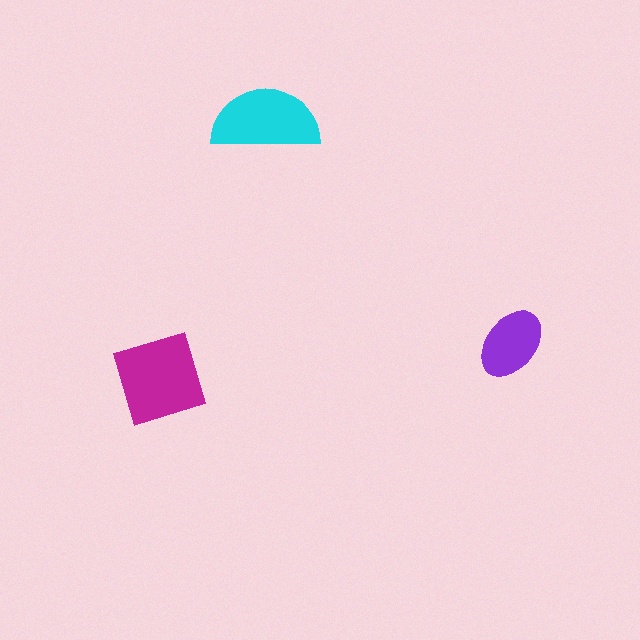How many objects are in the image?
There are 3 objects in the image.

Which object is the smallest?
The purple ellipse.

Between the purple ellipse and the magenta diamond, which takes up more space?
The magenta diamond.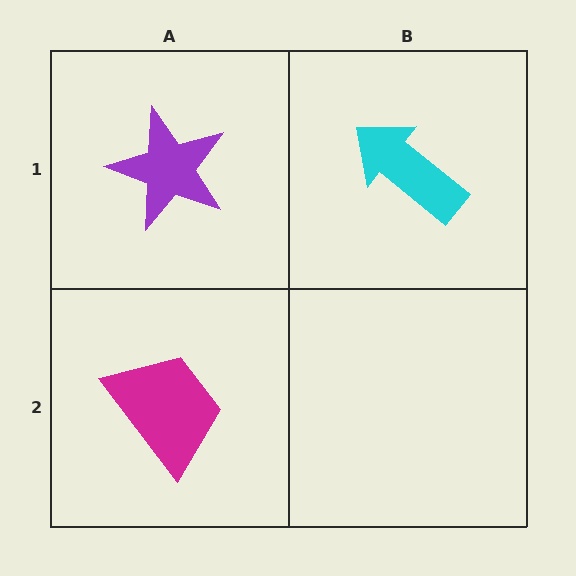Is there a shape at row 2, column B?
No, that cell is empty.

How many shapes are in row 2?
1 shape.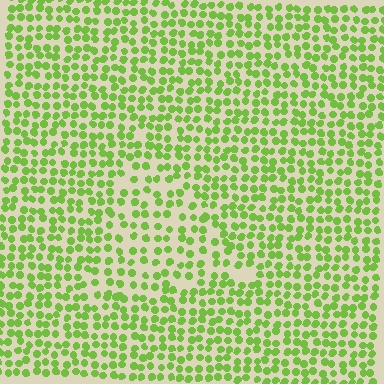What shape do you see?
I see a triangle.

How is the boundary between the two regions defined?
The boundary is defined by a change in element density (approximately 1.5x ratio). All elements are the same color, size, and shape.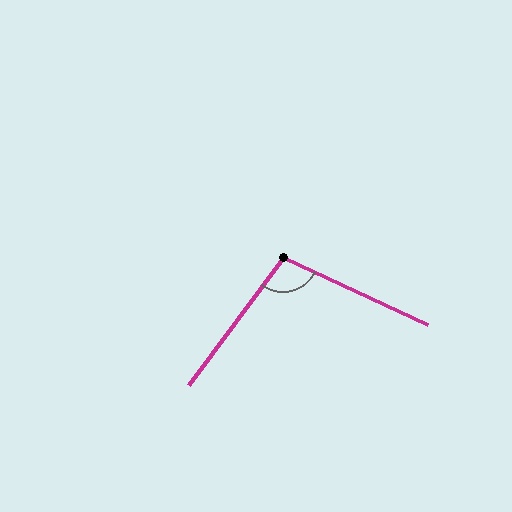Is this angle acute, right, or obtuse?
It is obtuse.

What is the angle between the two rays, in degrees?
Approximately 102 degrees.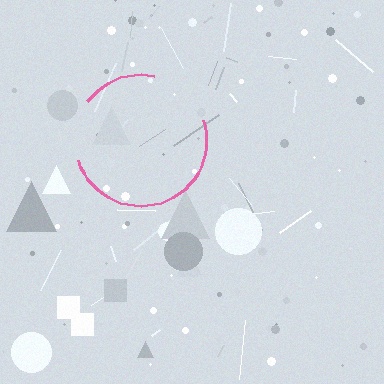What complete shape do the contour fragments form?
The contour fragments form a circle.